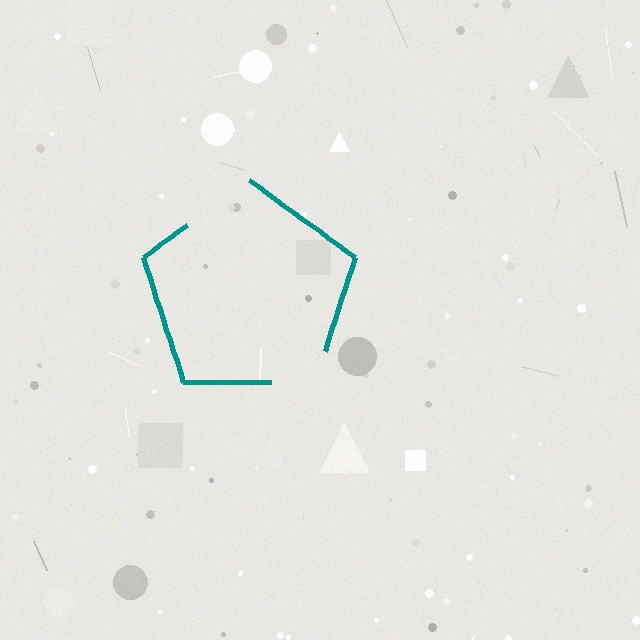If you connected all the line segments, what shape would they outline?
They would outline a pentagon.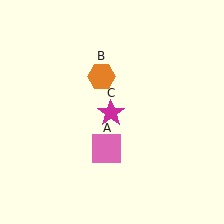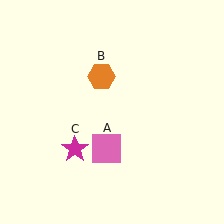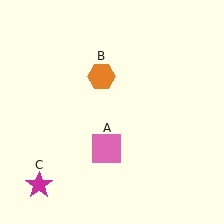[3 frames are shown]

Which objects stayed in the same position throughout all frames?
Pink square (object A) and orange hexagon (object B) remained stationary.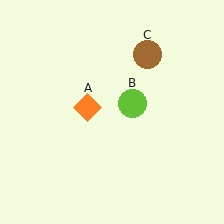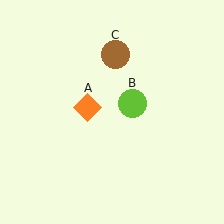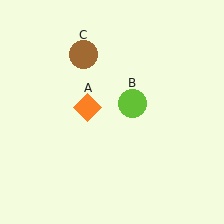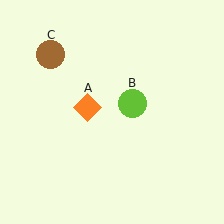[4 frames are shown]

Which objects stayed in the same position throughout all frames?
Orange diamond (object A) and lime circle (object B) remained stationary.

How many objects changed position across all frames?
1 object changed position: brown circle (object C).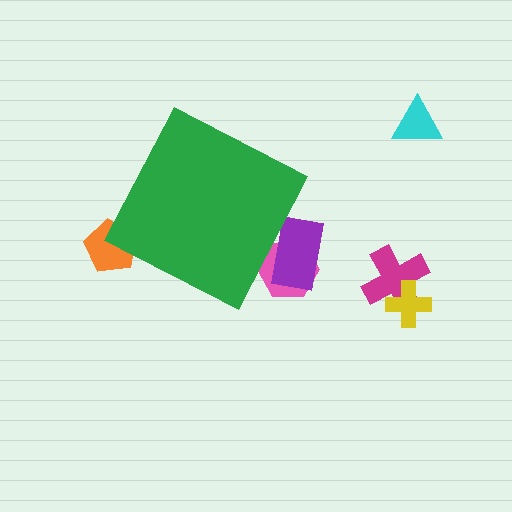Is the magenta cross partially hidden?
No, the magenta cross is fully visible.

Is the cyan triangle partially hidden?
No, the cyan triangle is fully visible.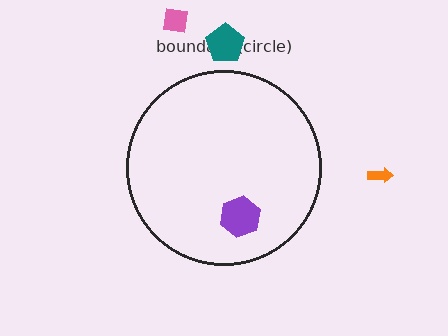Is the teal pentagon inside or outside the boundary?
Outside.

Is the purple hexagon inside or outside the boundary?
Inside.